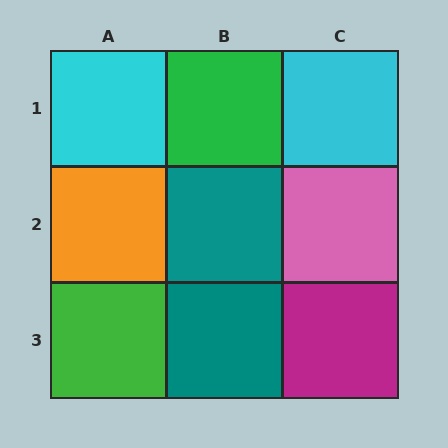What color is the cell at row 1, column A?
Cyan.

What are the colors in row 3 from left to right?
Green, teal, magenta.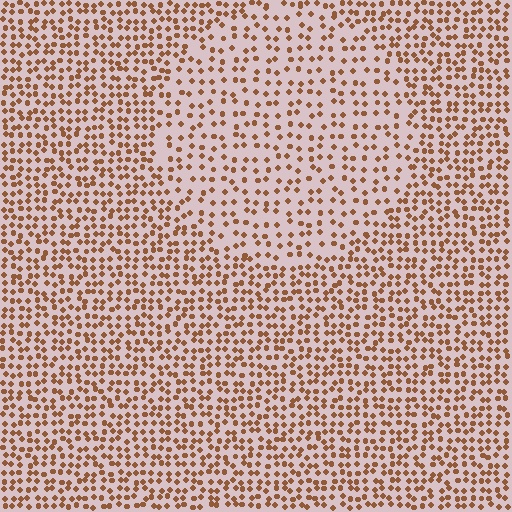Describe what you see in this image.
The image contains small brown elements arranged at two different densities. A circle-shaped region is visible where the elements are less densely packed than the surrounding area.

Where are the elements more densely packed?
The elements are more densely packed outside the circle boundary.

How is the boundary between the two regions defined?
The boundary is defined by a change in element density (approximately 1.8x ratio). All elements are the same color, size, and shape.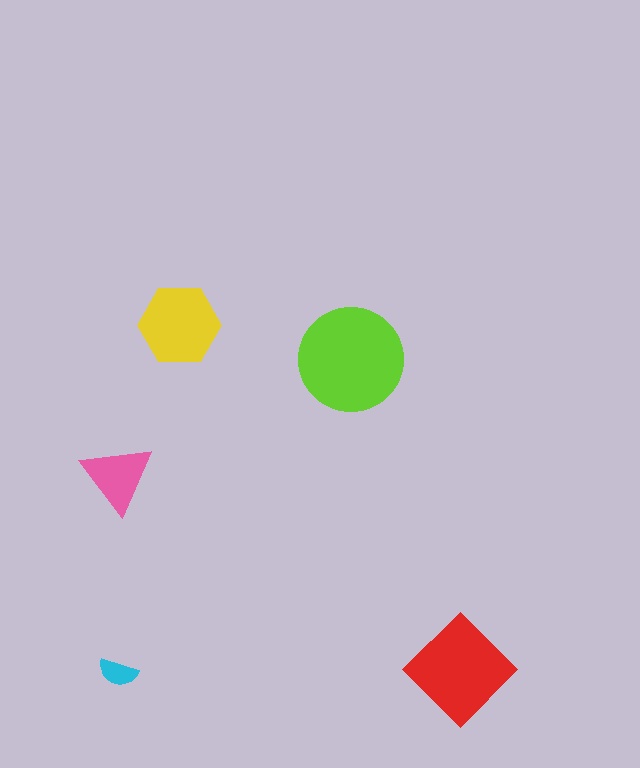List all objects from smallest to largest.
The cyan semicircle, the pink triangle, the yellow hexagon, the red diamond, the lime circle.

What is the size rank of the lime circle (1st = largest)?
1st.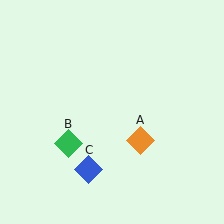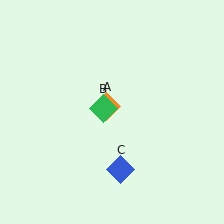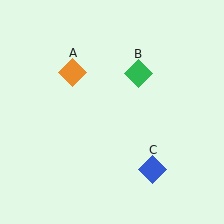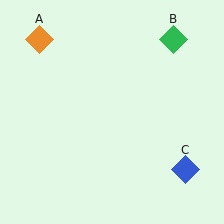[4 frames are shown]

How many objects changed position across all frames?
3 objects changed position: orange diamond (object A), green diamond (object B), blue diamond (object C).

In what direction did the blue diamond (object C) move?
The blue diamond (object C) moved right.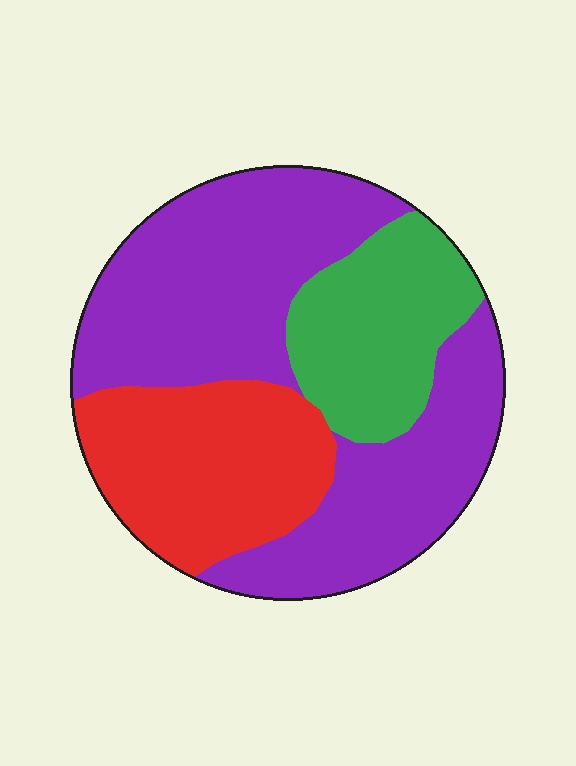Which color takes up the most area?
Purple, at roughly 55%.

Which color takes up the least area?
Green, at roughly 20%.